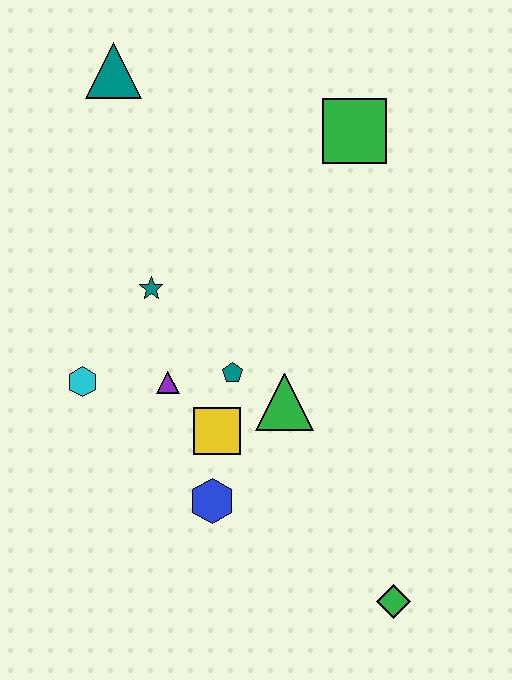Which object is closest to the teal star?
The purple triangle is closest to the teal star.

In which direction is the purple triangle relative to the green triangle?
The purple triangle is to the left of the green triangle.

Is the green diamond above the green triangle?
No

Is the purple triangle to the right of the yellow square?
No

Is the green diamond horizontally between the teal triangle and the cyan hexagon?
No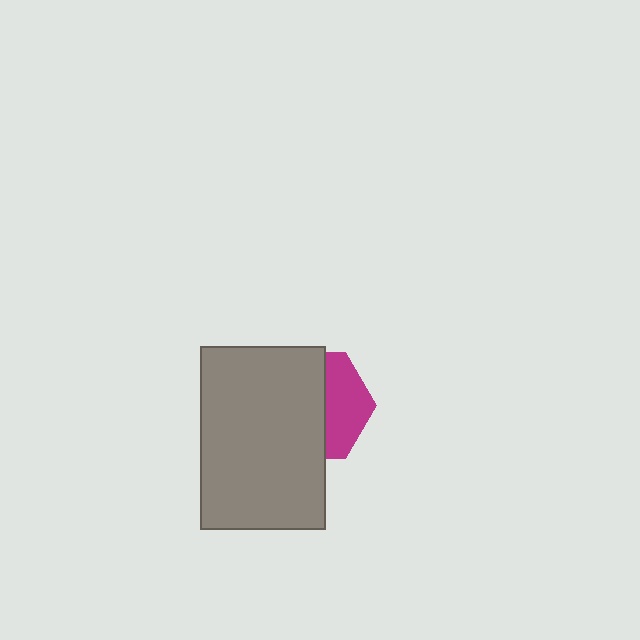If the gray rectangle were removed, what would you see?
You would see the complete magenta hexagon.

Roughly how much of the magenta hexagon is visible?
A small part of it is visible (roughly 39%).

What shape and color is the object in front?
The object in front is a gray rectangle.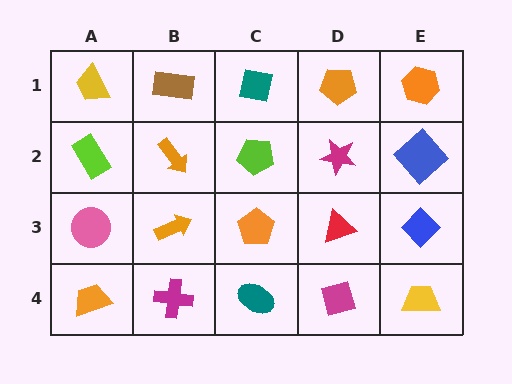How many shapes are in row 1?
5 shapes.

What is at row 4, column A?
An orange trapezoid.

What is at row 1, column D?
An orange pentagon.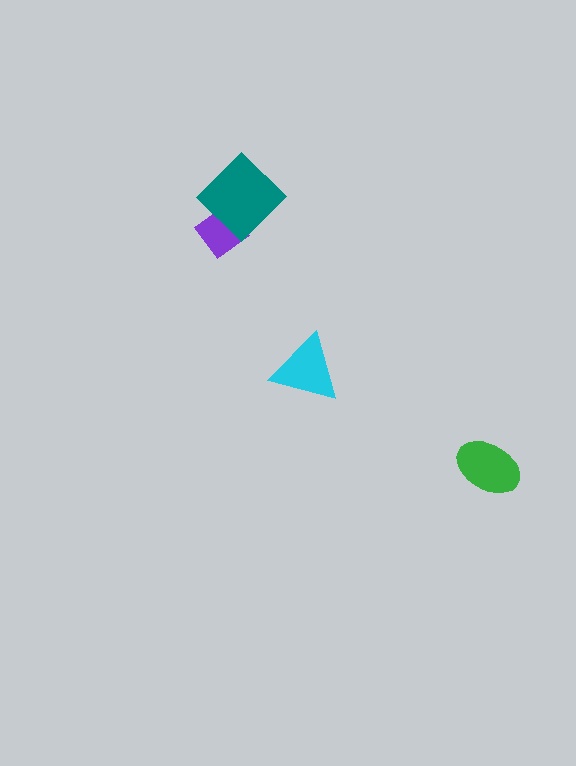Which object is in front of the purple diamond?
The teal diamond is in front of the purple diamond.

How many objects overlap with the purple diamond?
1 object overlaps with the purple diamond.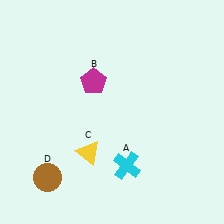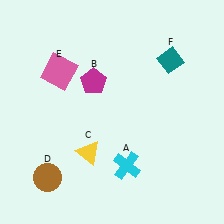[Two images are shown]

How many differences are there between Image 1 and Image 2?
There are 2 differences between the two images.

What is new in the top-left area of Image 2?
A pink square (E) was added in the top-left area of Image 2.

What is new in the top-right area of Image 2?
A teal diamond (F) was added in the top-right area of Image 2.